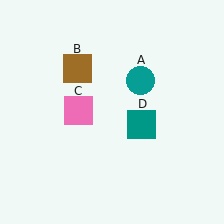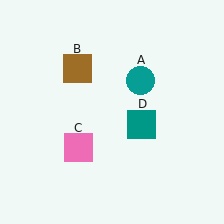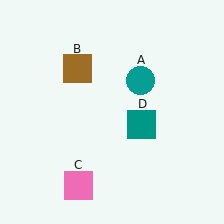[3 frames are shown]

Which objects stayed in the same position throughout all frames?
Teal circle (object A) and brown square (object B) and teal square (object D) remained stationary.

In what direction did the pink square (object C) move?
The pink square (object C) moved down.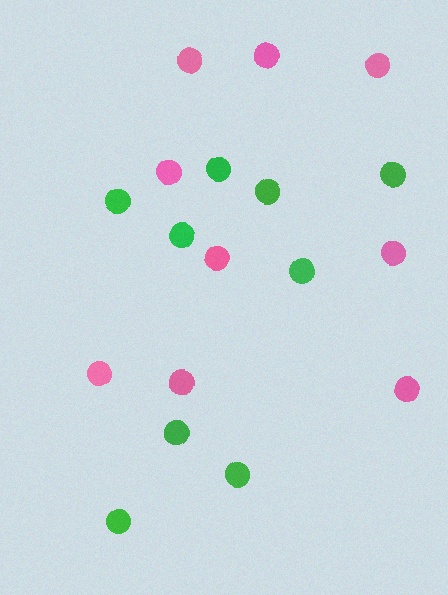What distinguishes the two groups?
There are 2 groups: one group of pink circles (9) and one group of green circles (9).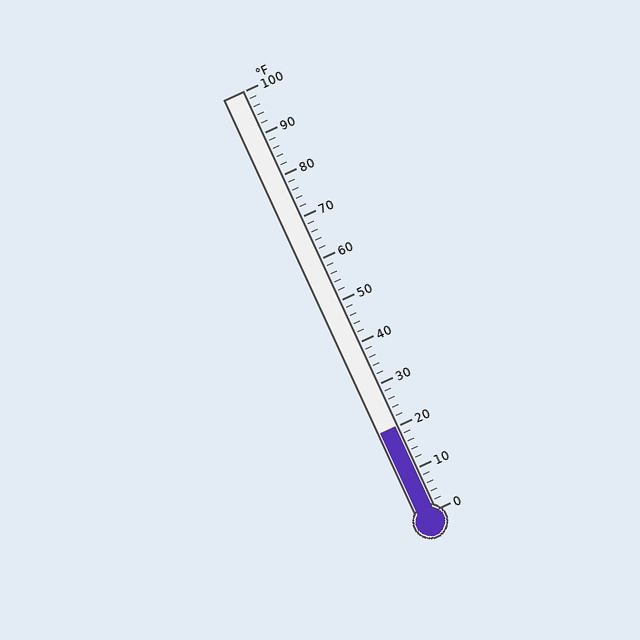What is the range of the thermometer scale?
The thermometer scale ranges from 0°F to 100°F.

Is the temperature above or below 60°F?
The temperature is below 60°F.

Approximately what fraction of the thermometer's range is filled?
The thermometer is filled to approximately 20% of its range.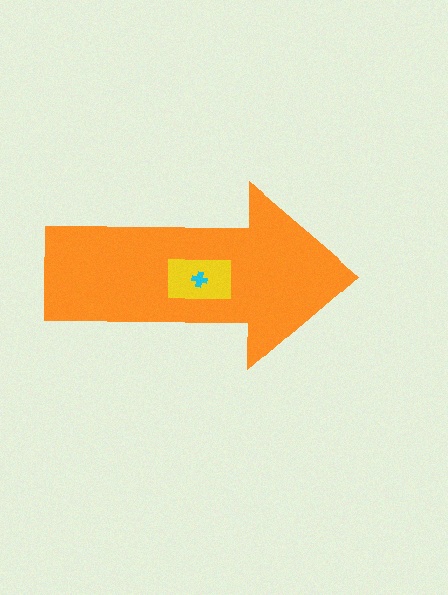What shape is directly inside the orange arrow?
The yellow rectangle.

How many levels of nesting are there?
3.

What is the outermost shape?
The orange arrow.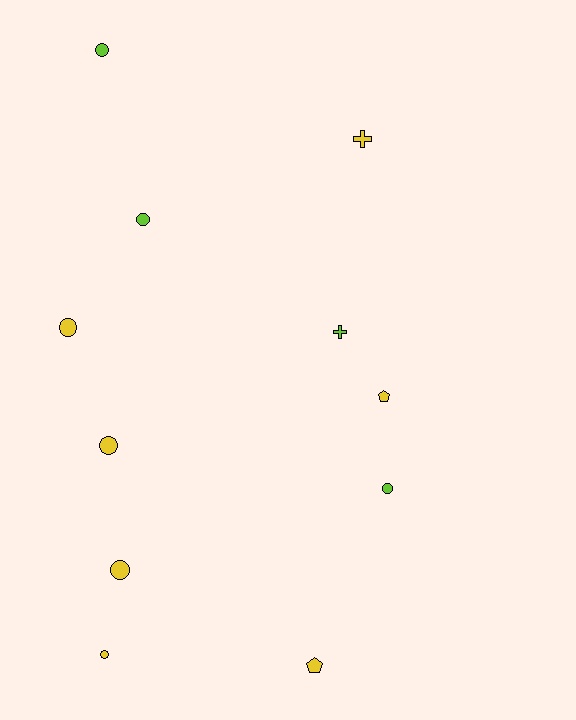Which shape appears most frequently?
Circle, with 7 objects.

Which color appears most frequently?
Yellow, with 7 objects.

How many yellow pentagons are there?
There are 2 yellow pentagons.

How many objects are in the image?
There are 11 objects.